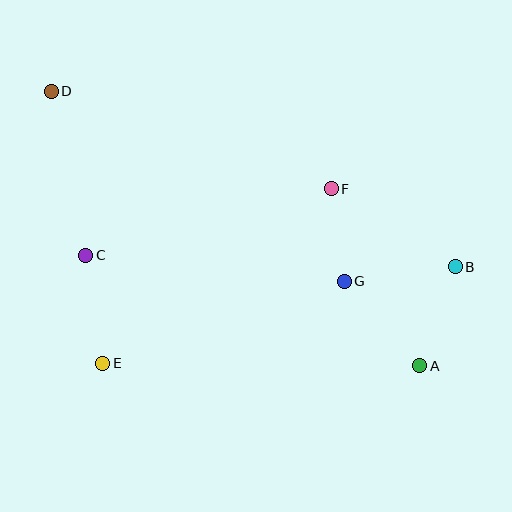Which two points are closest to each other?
Points F and G are closest to each other.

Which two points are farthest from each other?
Points A and D are farthest from each other.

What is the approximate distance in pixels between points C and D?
The distance between C and D is approximately 167 pixels.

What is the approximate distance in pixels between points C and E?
The distance between C and E is approximately 110 pixels.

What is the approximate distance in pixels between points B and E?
The distance between B and E is approximately 365 pixels.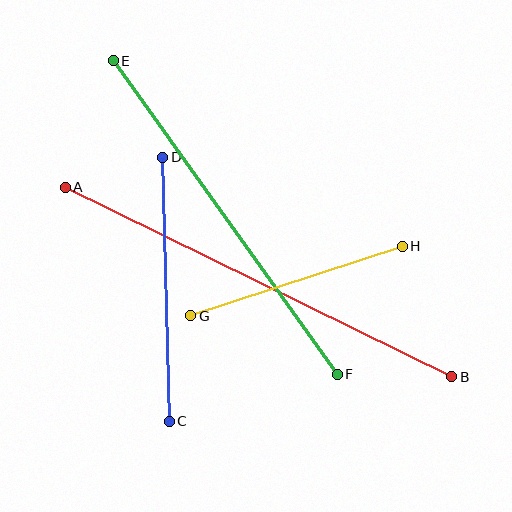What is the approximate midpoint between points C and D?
The midpoint is at approximately (166, 289) pixels.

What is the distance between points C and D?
The distance is approximately 264 pixels.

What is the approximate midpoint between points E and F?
The midpoint is at approximately (225, 218) pixels.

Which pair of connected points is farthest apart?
Points A and B are farthest apart.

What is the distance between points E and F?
The distance is approximately 385 pixels.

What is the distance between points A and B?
The distance is approximately 430 pixels.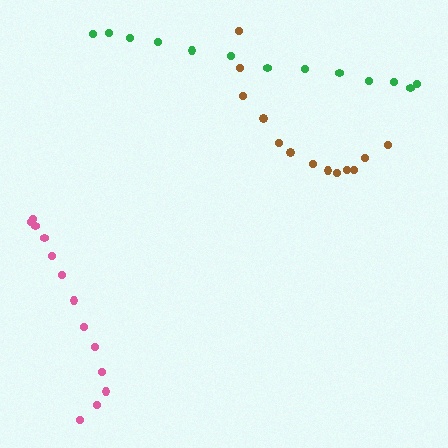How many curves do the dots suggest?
There are 3 distinct paths.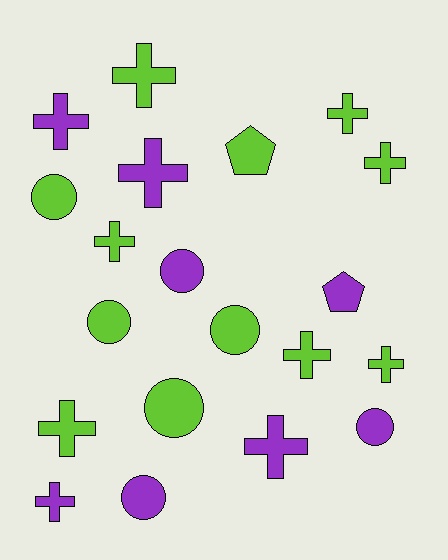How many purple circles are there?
There are 3 purple circles.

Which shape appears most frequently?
Cross, with 11 objects.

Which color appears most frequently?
Lime, with 12 objects.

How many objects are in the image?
There are 20 objects.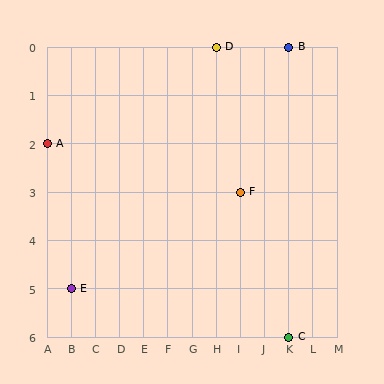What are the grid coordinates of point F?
Point F is at grid coordinates (I, 3).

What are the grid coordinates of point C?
Point C is at grid coordinates (K, 6).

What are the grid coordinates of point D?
Point D is at grid coordinates (H, 0).